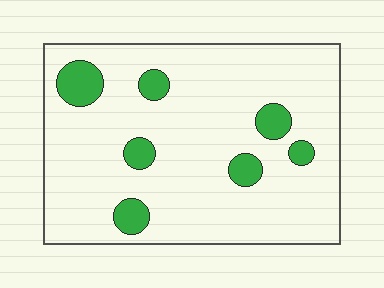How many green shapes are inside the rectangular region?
7.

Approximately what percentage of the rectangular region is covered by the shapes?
Approximately 10%.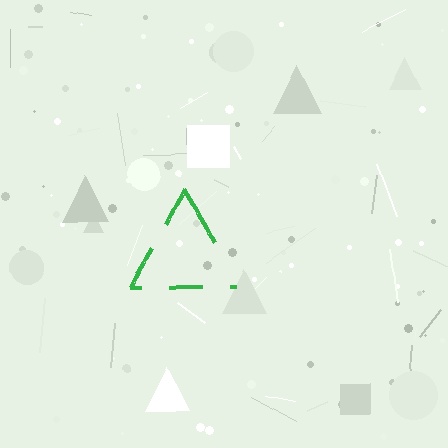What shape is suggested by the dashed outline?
The dashed outline suggests a triangle.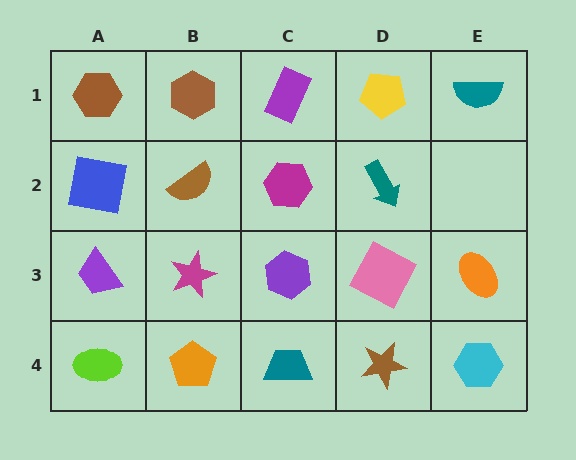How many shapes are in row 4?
5 shapes.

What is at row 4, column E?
A cyan hexagon.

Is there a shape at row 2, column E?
No, that cell is empty.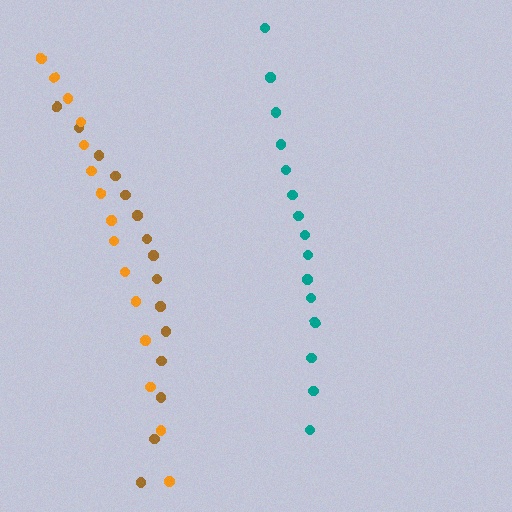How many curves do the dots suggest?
There are 3 distinct paths.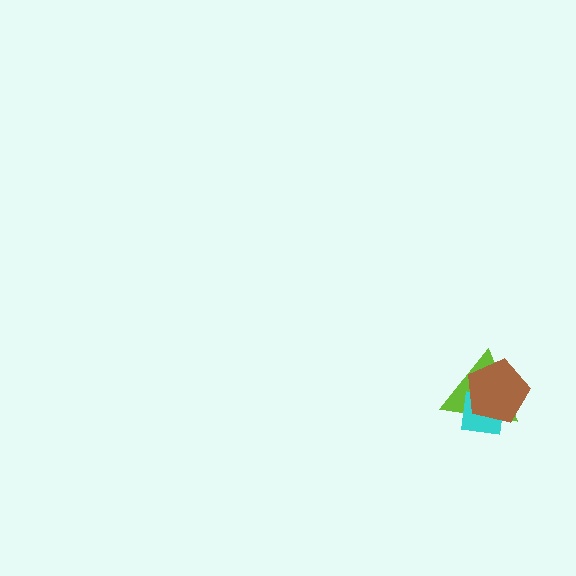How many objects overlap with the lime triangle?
2 objects overlap with the lime triangle.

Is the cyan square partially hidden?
Yes, it is partially covered by another shape.